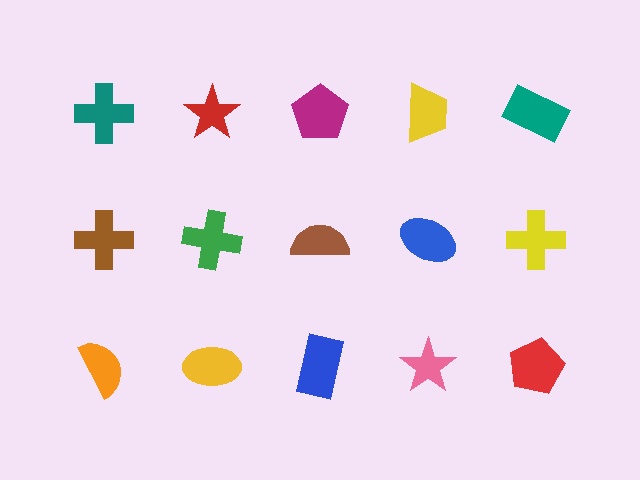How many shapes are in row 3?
5 shapes.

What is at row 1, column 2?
A red star.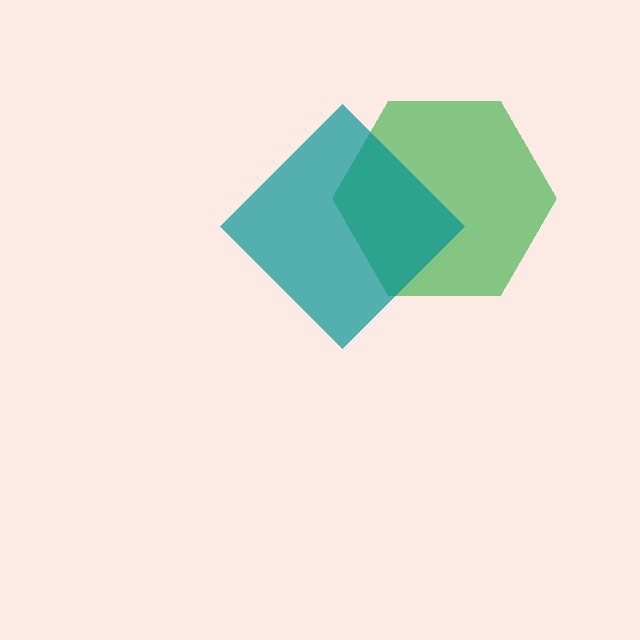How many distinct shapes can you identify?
There are 2 distinct shapes: a green hexagon, a teal diamond.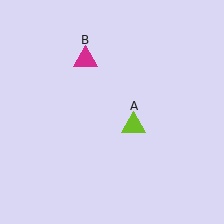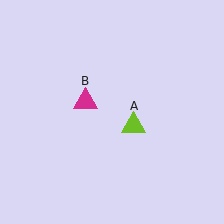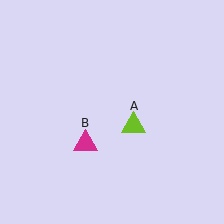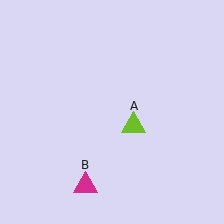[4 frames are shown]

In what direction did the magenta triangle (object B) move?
The magenta triangle (object B) moved down.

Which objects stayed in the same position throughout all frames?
Lime triangle (object A) remained stationary.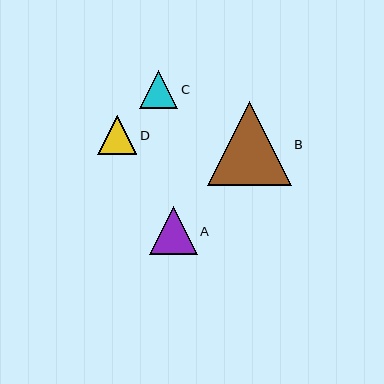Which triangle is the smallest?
Triangle C is the smallest with a size of approximately 38 pixels.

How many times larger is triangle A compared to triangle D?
Triangle A is approximately 1.2 times the size of triangle D.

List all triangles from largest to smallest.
From largest to smallest: B, A, D, C.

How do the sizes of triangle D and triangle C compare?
Triangle D and triangle C are approximately the same size.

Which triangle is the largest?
Triangle B is the largest with a size of approximately 84 pixels.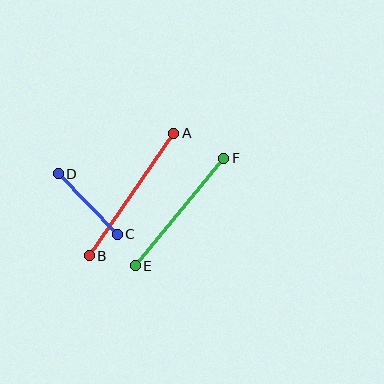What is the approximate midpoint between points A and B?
The midpoint is at approximately (131, 194) pixels.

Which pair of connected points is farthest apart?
Points A and B are farthest apart.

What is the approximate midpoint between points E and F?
The midpoint is at approximately (179, 212) pixels.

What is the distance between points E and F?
The distance is approximately 139 pixels.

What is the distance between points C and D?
The distance is approximately 84 pixels.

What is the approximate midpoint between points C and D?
The midpoint is at approximately (88, 204) pixels.